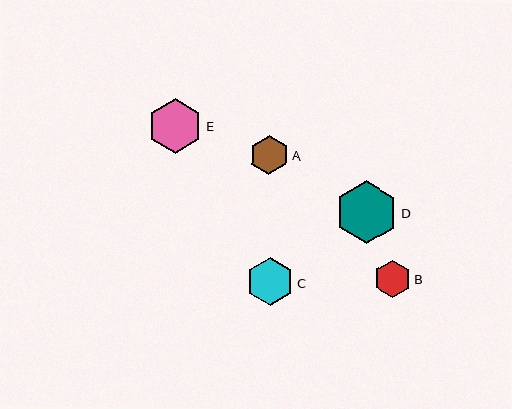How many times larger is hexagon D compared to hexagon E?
Hexagon D is approximately 1.1 times the size of hexagon E.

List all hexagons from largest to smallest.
From largest to smallest: D, E, C, A, B.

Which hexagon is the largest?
Hexagon D is the largest with a size of approximately 63 pixels.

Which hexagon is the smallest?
Hexagon B is the smallest with a size of approximately 37 pixels.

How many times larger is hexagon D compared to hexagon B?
Hexagon D is approximately 1.7 times the size of hexagon B.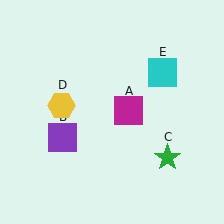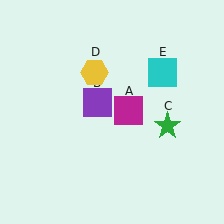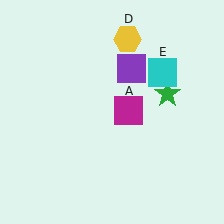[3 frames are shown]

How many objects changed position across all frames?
3 objects changed position: purple square (object B), green star (object C), yellow hexagon (object D).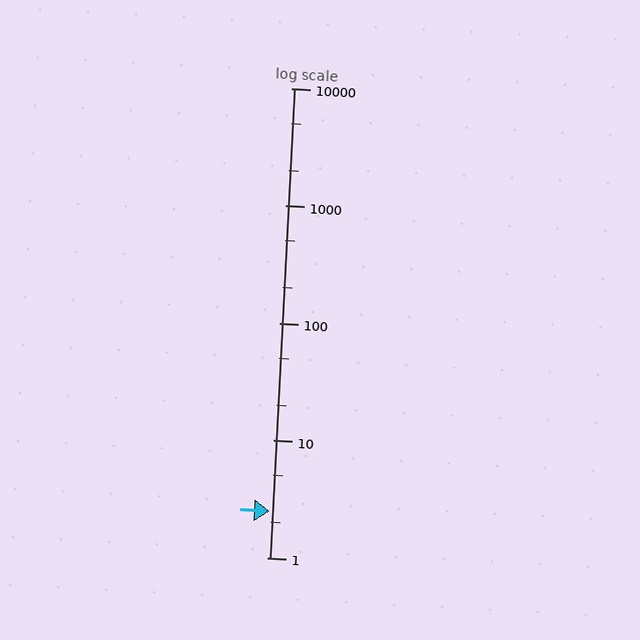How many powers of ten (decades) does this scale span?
The scale spans 4 decades, from 1 to 10000.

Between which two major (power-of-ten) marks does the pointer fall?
The pointer is between 1 and 10.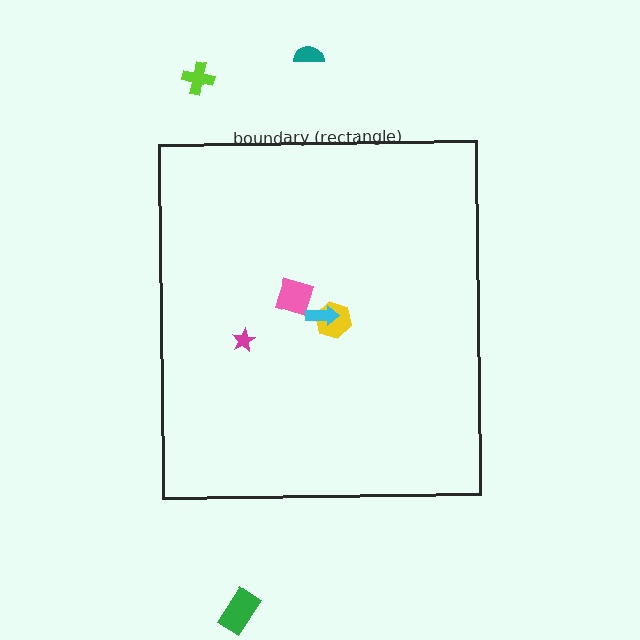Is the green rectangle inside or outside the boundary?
Outside.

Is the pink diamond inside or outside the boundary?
Inside.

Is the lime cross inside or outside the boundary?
Outside.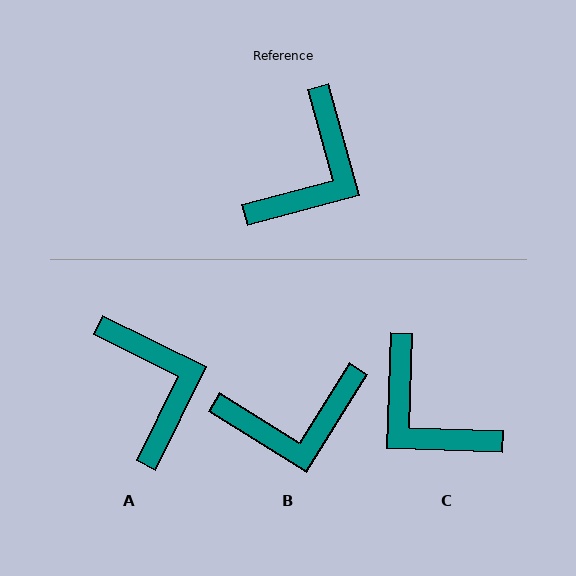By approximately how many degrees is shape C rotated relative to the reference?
Approximately 107 degrees clockwise.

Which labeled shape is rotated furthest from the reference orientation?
C, about 107 degrees away.